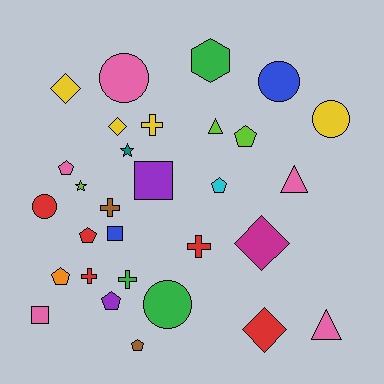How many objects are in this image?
There are 30 objects.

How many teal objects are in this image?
There is 1 teal object.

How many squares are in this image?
There are 3 squares.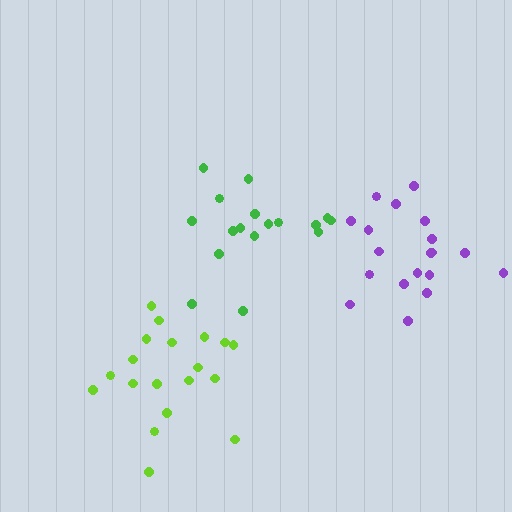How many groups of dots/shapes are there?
There are 3 groups.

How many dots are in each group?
Group 1: 19 dots, Group 2: 19 dots, Group 3: 17 dots (55 total).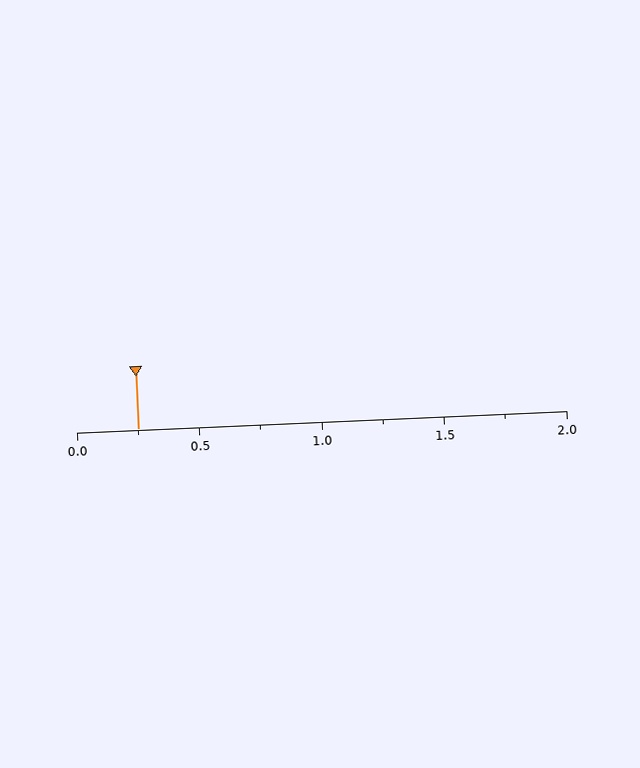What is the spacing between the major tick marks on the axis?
The major ticks are spaced 0.5 apart.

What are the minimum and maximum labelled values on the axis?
The axis runs from 0.0 to 2.0.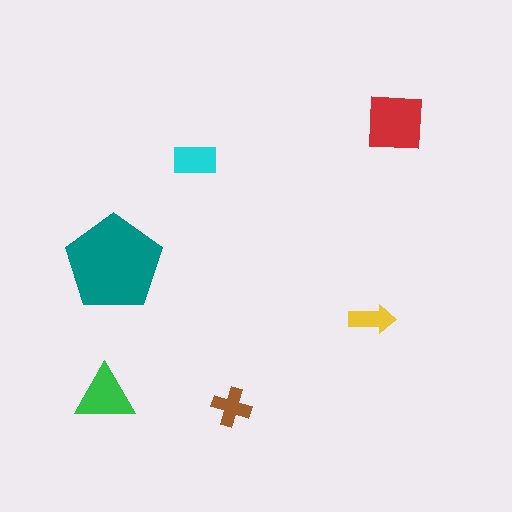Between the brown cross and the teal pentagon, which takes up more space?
The teal pentagon.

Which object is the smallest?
The yellow arrow.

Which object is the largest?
The teal pentagon.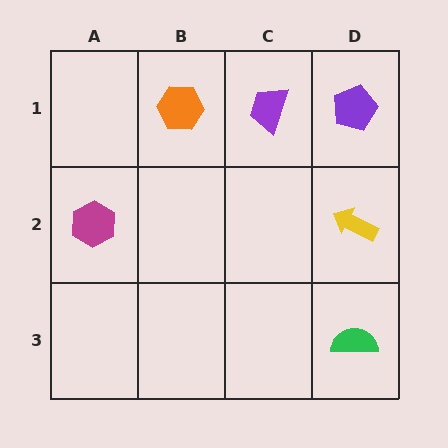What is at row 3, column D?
A green semicircle.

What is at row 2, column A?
A magenta hexagon.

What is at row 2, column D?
A yellow arrow.